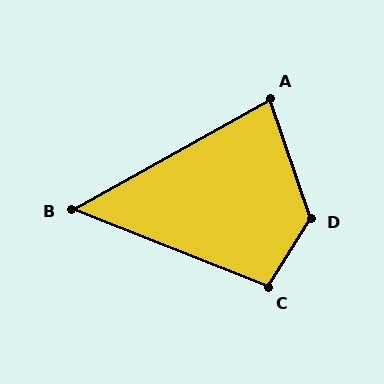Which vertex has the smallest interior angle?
B, at approximately 51 degrees.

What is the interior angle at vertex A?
Approximately 80 degrees (acute).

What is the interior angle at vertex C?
Approximately 100 degrees (obtuse).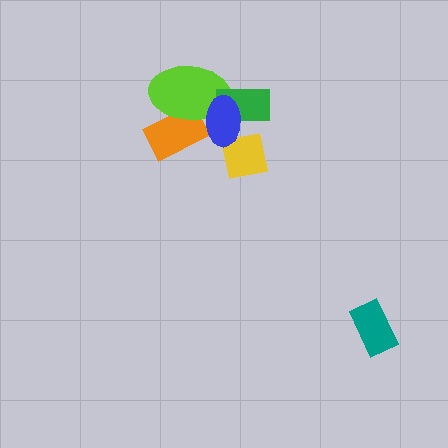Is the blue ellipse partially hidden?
No, no other shape covers it.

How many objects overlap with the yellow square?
1 object overlaps with the yellow square.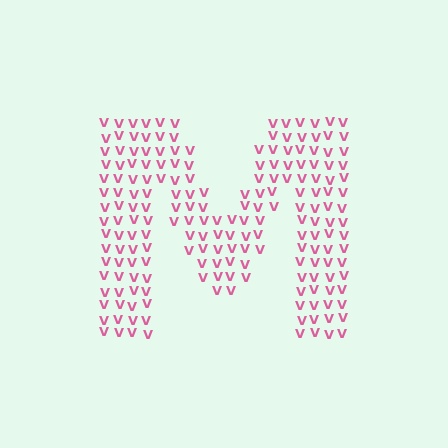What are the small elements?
The small elements are letter V's.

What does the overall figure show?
The overall figure shows the letter M.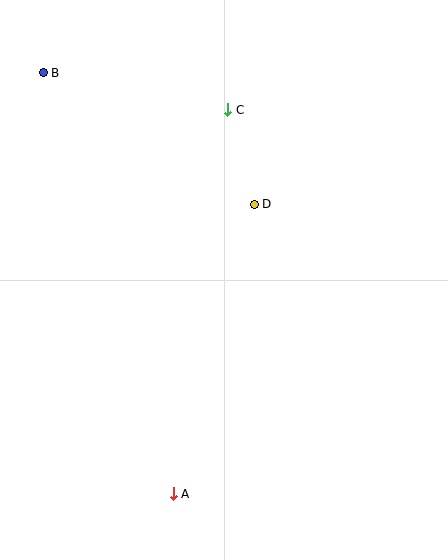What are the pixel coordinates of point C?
Point C is at (228, 110).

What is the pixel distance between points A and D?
The distance between A and D is 301 pixels.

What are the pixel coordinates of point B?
Point B is at (43, 73).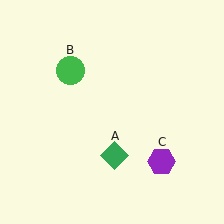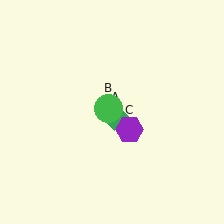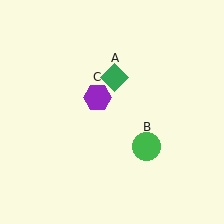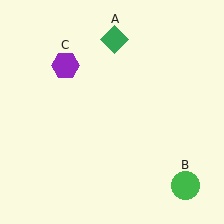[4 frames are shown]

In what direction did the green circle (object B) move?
The green circle (object B) moved down and to the right.